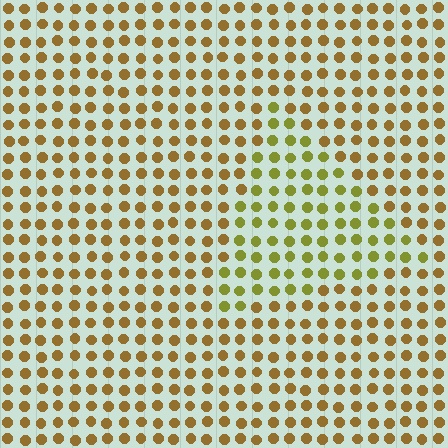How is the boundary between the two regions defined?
The boundary is defined purely by a slight shift in hue (about 32 degrees). Spacing, size, and orientation are identical on both sides.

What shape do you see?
I see a triangle.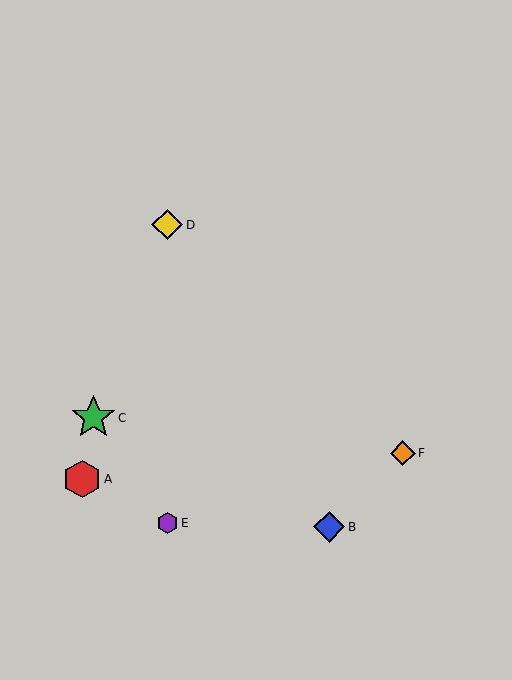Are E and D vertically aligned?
Yes, both are at x≈167.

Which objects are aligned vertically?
Objects D, E are aligned vertically.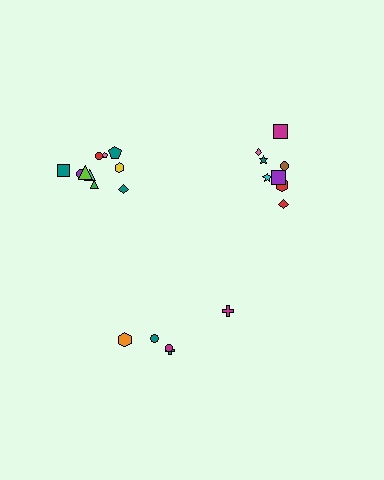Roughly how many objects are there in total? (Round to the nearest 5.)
Roughly 25 objects in total.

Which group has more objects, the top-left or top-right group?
The top-left group.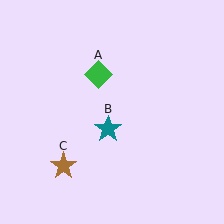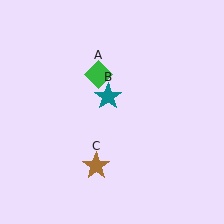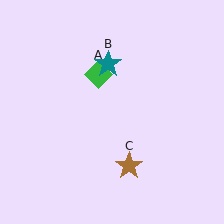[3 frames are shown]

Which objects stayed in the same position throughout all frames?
Green diamond (object A) remained stationary.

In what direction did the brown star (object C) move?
The brown star (object C) moved right.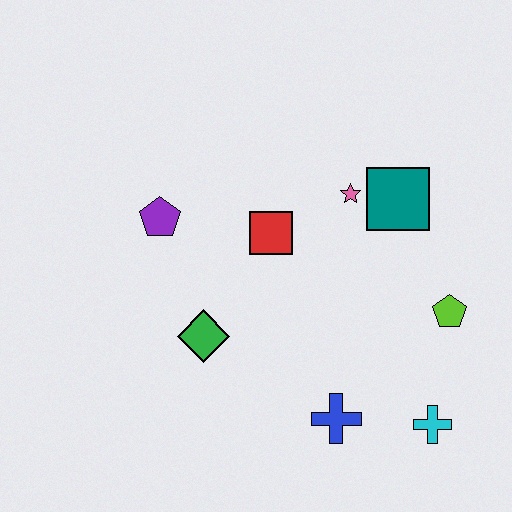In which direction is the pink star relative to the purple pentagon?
The pink star is to the right of the purple pentagon.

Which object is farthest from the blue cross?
The purple pentagon is farthest from the blue cross.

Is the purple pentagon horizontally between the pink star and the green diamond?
No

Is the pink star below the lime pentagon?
No